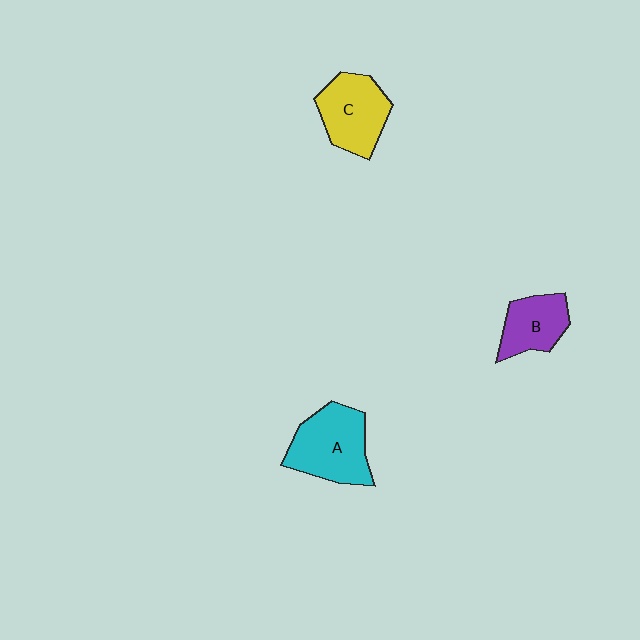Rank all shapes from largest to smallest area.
From largest to smallest: A (cyan), C (yellow), B (purple).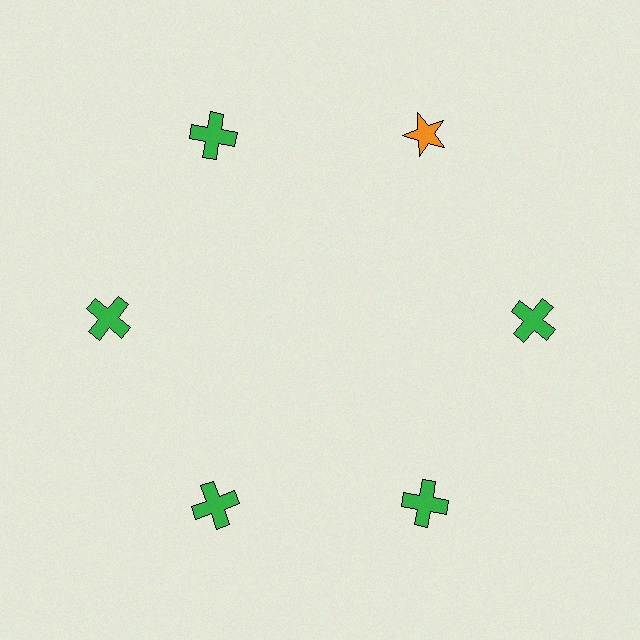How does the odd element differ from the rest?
It differs in both color (orange instead of green) and shape (star instead of cross).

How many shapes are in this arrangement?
There are 6 shapes arranged in a ring pattern.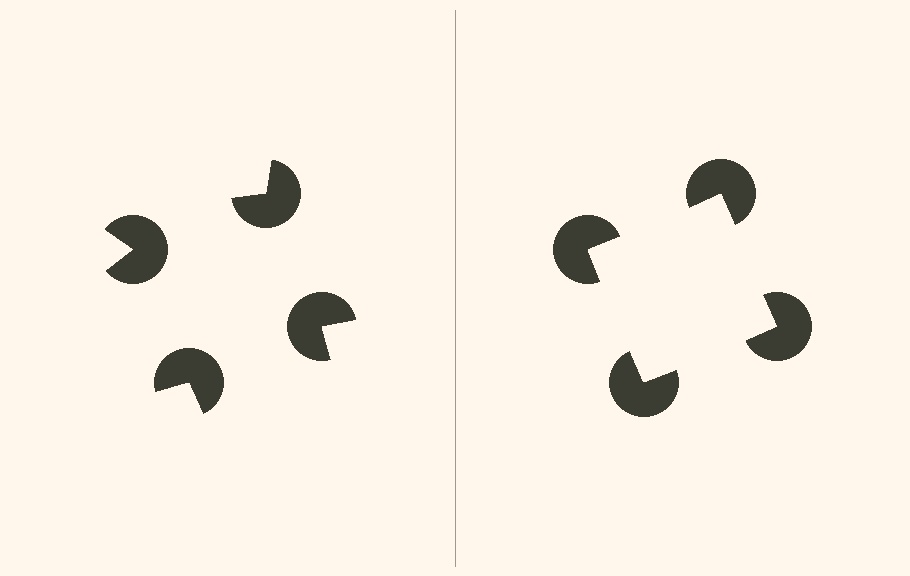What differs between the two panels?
The pac-man discs are positioned identically on both sides; only the wedge orientations differ. On the right they align to a square; on the left they are misaligned.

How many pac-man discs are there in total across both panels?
8 — 4 on each side.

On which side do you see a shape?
An illusory square appears on the right side. On the left side the wedge cuts are rotated, so no coherent shape forms.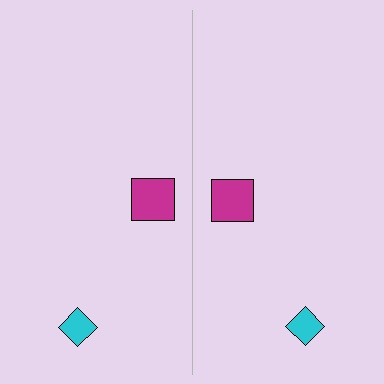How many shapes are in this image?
There are 4 shapes in this image.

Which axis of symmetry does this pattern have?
The pattern has a vertical axis of symmetry running through the center of the image.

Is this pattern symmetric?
Yes, this pattern has bilateral (reflection) symmetry.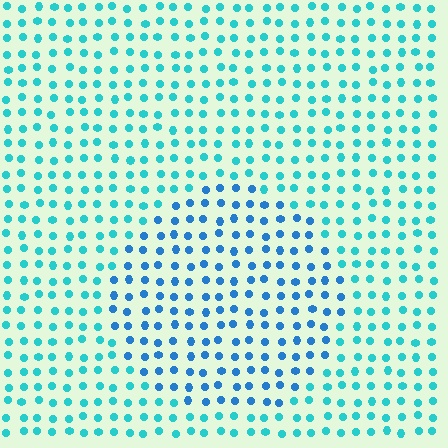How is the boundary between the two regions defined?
The boundary is defined purely by a slight shift in hue (about 30 degrees). Spacing, size, and orientation are identical on both sides.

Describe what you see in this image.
The image is filled with small cyan elements in a uniform arrangement. A circle-shaped region is visible where the elements are tinted to a slightly different hue, forming a subtle color boundary.